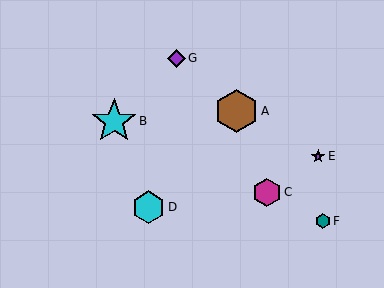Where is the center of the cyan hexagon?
The center of the cyan hexagon is at (149, 207).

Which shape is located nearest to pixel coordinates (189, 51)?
The purple diamond (labeled G) at (176, 59) is nearest to that location.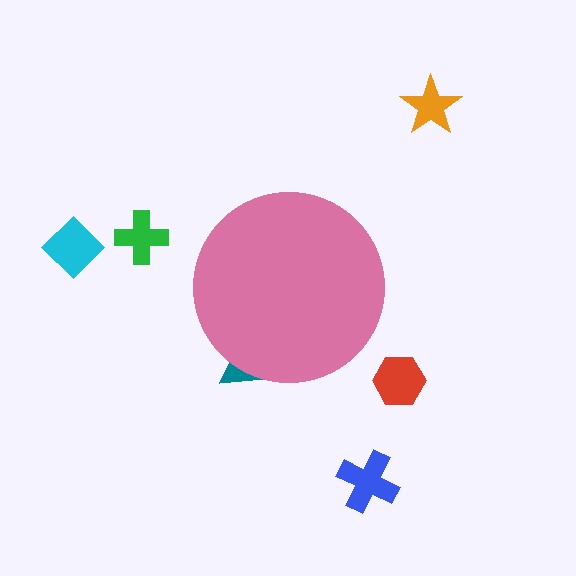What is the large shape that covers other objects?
A pink circle.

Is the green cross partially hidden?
No, the green cross is fully visible.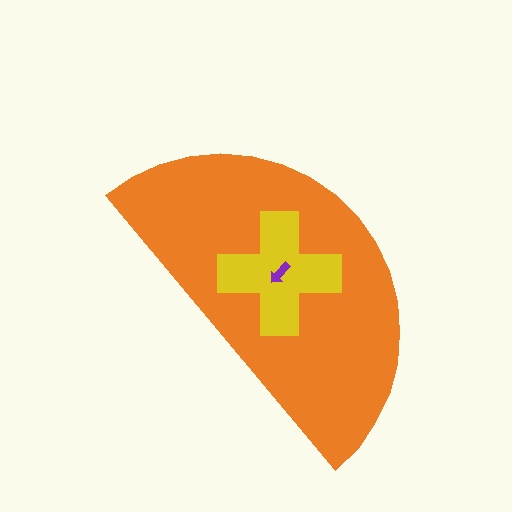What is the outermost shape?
The orange semicircle.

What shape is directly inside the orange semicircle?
The yellow cross.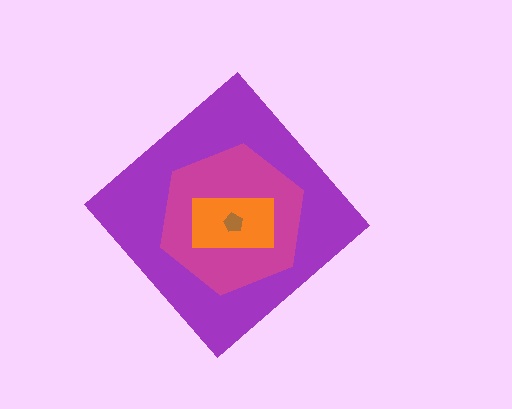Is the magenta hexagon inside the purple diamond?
Yes.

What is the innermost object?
The brown pentagon.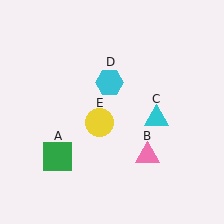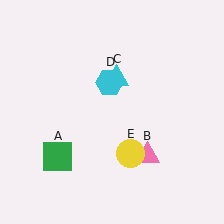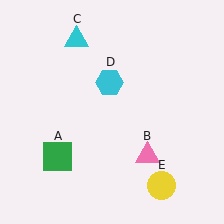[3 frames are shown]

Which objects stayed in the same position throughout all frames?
Green square (object A) and pink triangle (object B) and cyan hexagon (object D) remained stationary.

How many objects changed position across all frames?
2 objects changed position: cyan triangle (object C), yellow circle (object E).